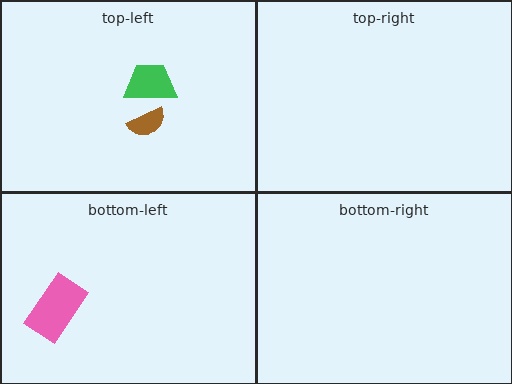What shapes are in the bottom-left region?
The pink rectangle.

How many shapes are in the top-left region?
2.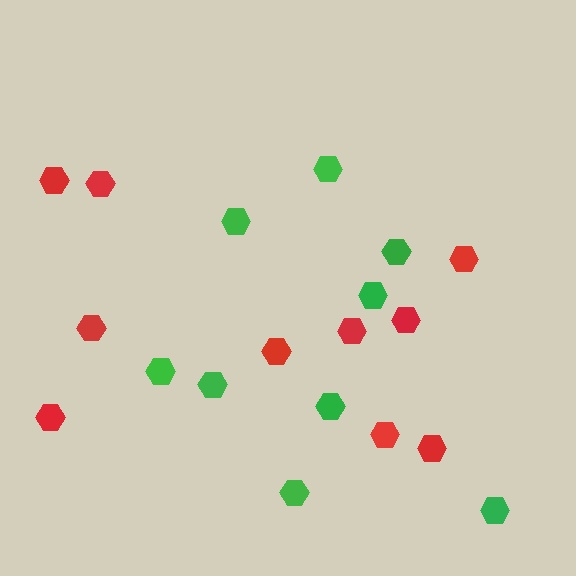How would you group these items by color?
There are 2 groups: one group of green hexagons (9) and one group of red hexagons (10).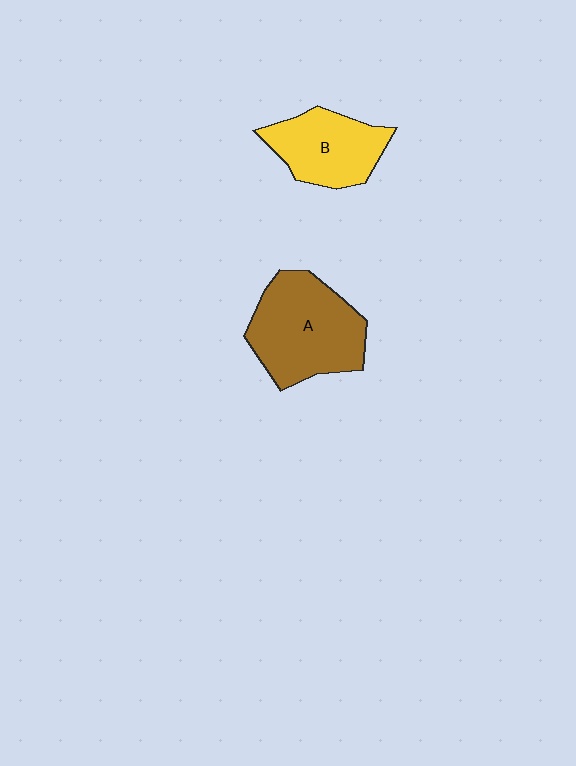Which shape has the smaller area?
Shape B (yellow).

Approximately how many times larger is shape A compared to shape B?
Approximately 1.4 times.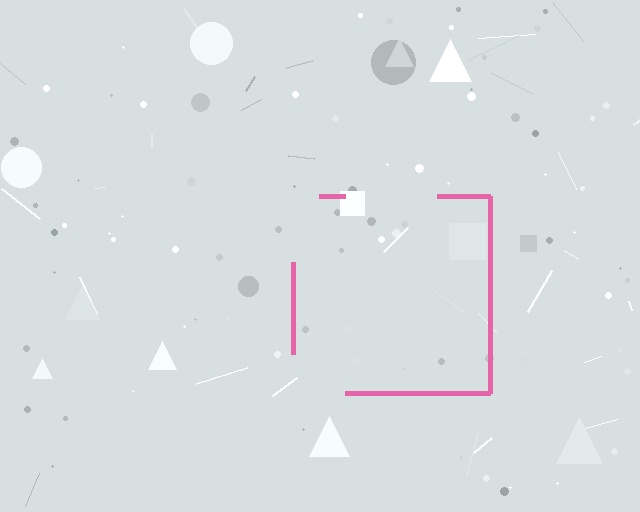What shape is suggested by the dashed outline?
The dashed outline suggests a square.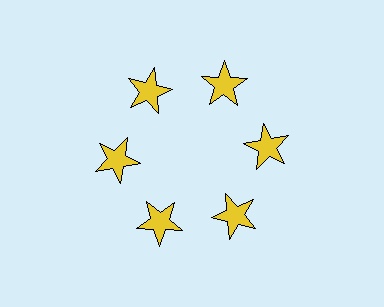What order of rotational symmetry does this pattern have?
This pattern has 6-fold rotational symmetry.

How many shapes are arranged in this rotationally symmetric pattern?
There are 6 shapes, arranged in 6 groups of 1.